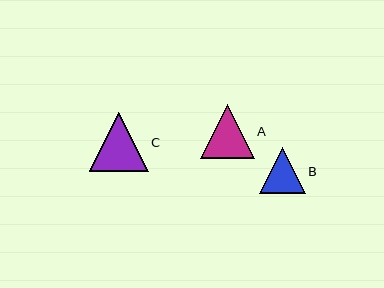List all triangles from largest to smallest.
From largest to smallest: C, A, B.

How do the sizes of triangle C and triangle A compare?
Triangle C and triangle A are approximately the same size.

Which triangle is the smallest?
Triangle B is the smallest with a size of approximately 46 pixels.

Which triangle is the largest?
Triangle C is the largest with a size of approximately 59 pixels.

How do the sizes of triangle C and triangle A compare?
Triangle C and triangle A are approximately the same size.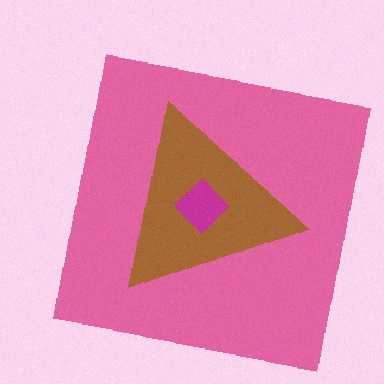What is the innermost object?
The magenta diamond.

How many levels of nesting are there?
3.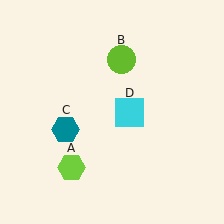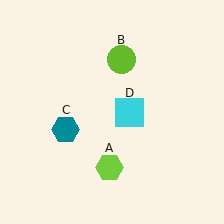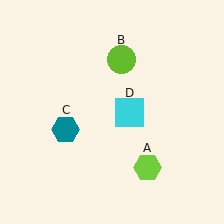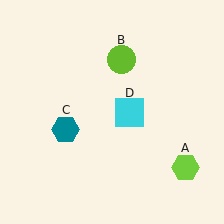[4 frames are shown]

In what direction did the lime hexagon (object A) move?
The lime hexagon (object A) moved right.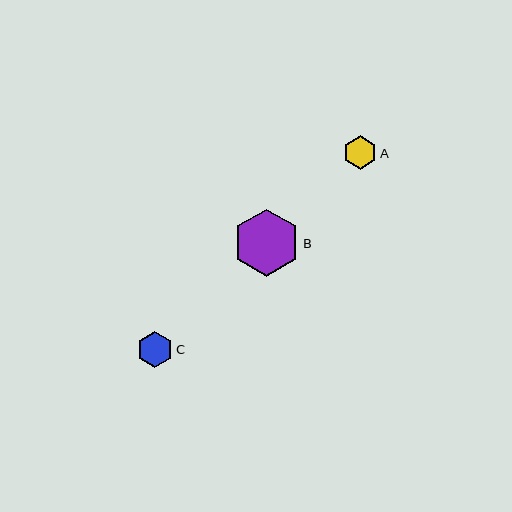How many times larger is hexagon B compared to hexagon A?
Hexagon B is approximately 2.0 times the size of hexagon A.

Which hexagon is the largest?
Hexagon B is the largest with a size of approximately 67 pixels.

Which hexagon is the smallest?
Hexagon A is the smallest with a size of approximately 34 pixels.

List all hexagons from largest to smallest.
From largest to smallest: B, C, A.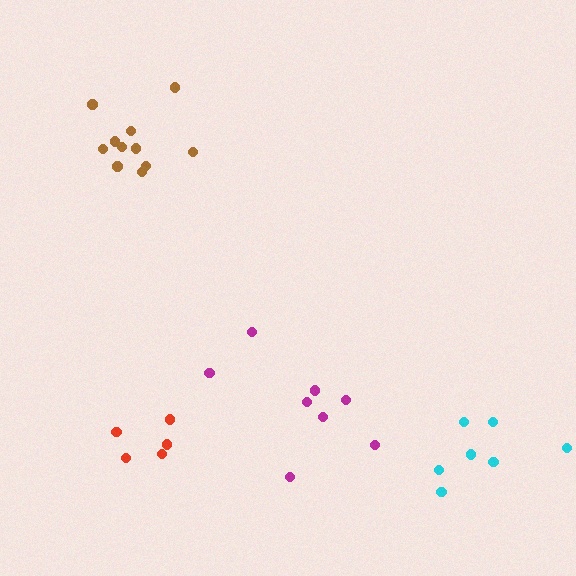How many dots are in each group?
Group 1: 8 dots, Group 2: 11 dots, Group 3: 7 dots, Group 4: 5 dots (31 total).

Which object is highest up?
The brown cluster is topmost.